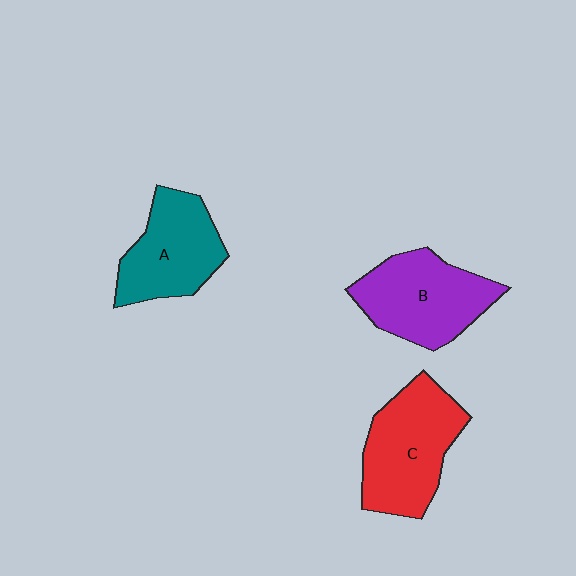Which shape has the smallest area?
Shape A (teal).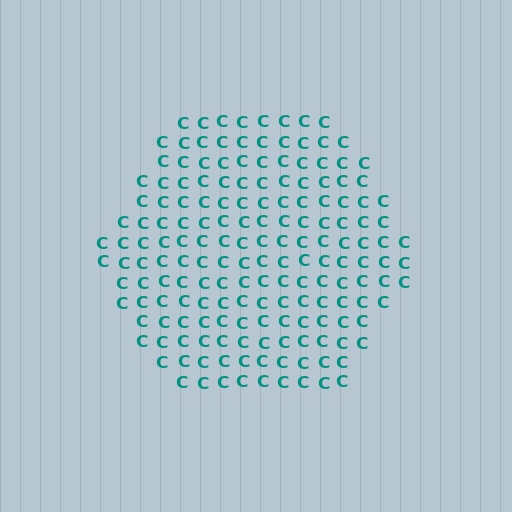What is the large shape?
The large shape is a hexagon.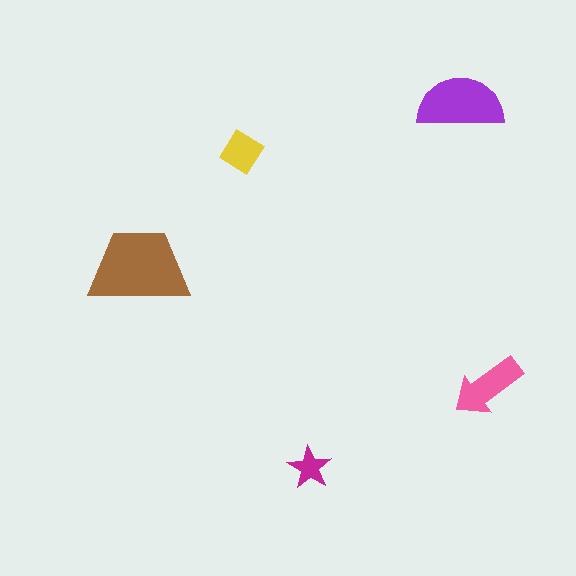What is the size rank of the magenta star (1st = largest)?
5th.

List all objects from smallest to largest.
The magenta star, the yellow diamond, the pink arrow, the purple semicircle, the brown trapezoid.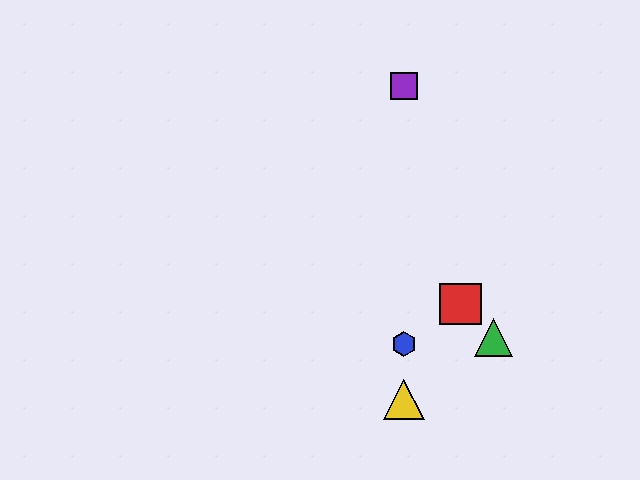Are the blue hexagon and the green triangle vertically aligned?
No, the blue hexagon is at x≈404 and the green triangle is at x≈494.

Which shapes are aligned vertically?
The blue hexagon, the yellow triangle, the purple square are aligned vertically.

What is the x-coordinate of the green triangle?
The green triangle is at x≈494.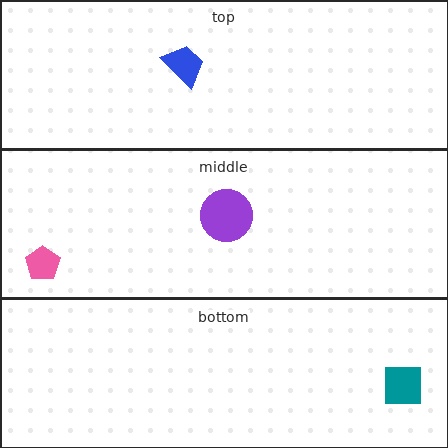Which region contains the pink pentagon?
The middle region.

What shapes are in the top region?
The blue trapezoid.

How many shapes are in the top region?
1.